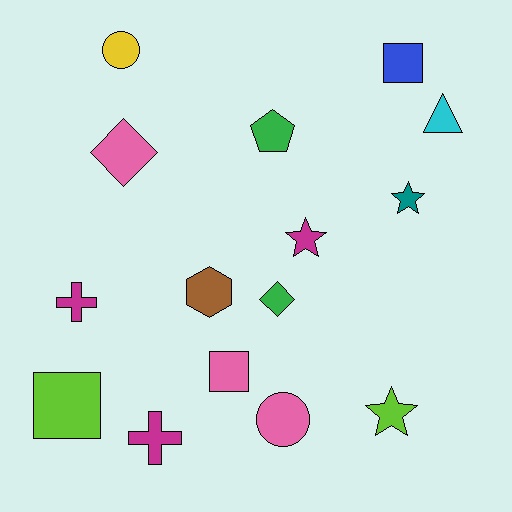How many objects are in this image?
There are 15 objects.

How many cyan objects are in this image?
There is 1 cyan object.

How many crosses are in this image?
There are 2 crosses.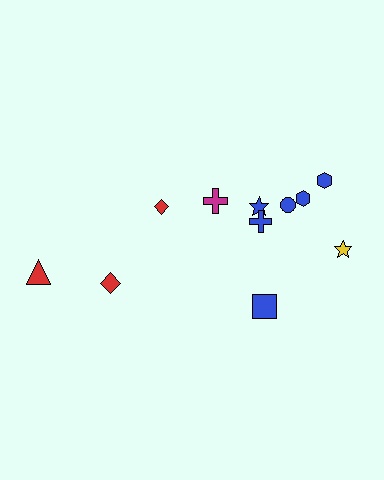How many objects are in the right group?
There are 7 objects.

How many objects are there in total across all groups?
There are 11 objects.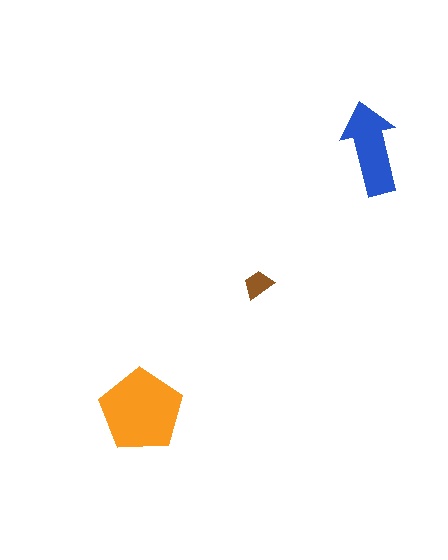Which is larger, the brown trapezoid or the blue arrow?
The blue arrow.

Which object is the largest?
The orange pentagon.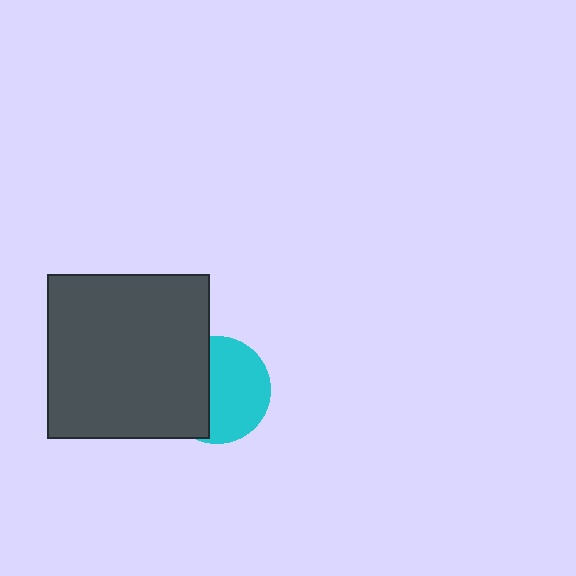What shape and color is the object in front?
The object in front is a dark gray rectangle.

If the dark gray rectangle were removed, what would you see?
You would see the complete cyan circle.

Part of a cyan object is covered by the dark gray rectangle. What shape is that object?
It is a circle.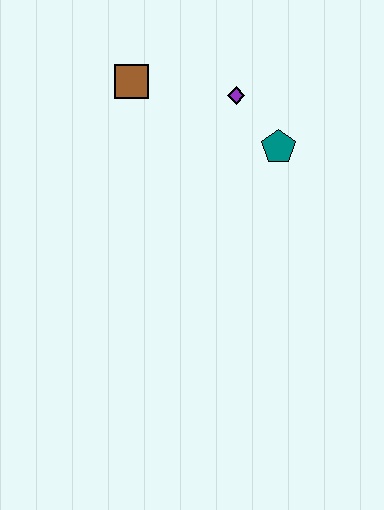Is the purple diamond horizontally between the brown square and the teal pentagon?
Yes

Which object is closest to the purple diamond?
The teal pentagon is closest to the purple diamond.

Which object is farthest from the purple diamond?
The brown square is farthest from the purple diamond.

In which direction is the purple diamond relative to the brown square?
The purple diamond is to the right of the brown square.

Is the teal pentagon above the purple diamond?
No